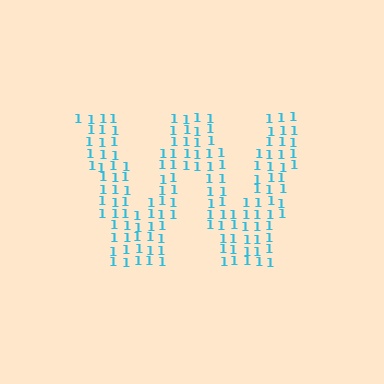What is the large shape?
The large shape is the letter W.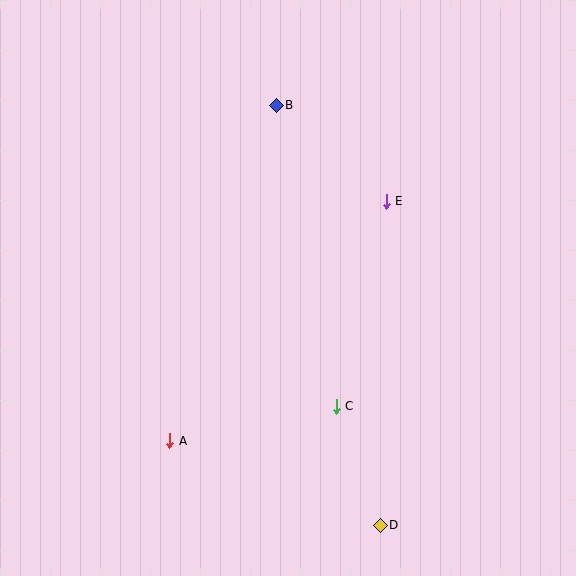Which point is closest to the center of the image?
Point C at (336, 406) is closest to the center.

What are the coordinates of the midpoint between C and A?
The midpoint between C and A is at (253, 423).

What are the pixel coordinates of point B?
Point B is at (276, 105).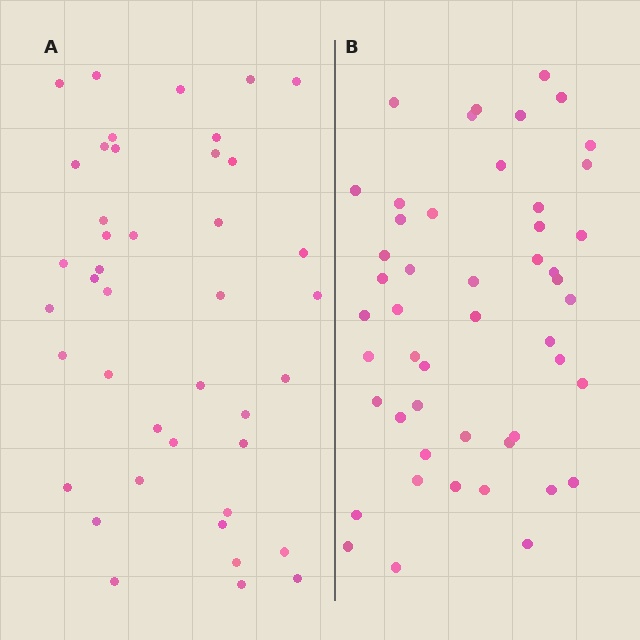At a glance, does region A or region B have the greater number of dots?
Region B (the right region) has more dots.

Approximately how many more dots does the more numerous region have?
Region B has roughly 8 or so more dots than region A.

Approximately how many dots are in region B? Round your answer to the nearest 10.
About 50 dots. (The exact count is 49, which rounds to 50.)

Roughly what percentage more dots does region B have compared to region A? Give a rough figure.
About 15% more.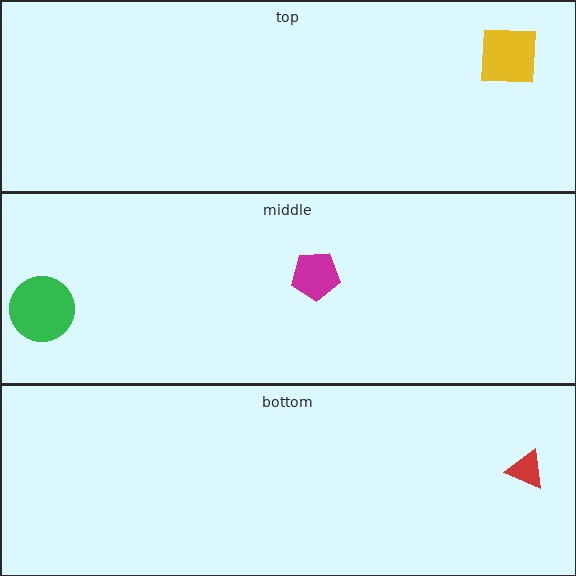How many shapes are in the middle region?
2.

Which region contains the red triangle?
The bottom region.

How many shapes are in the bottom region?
1.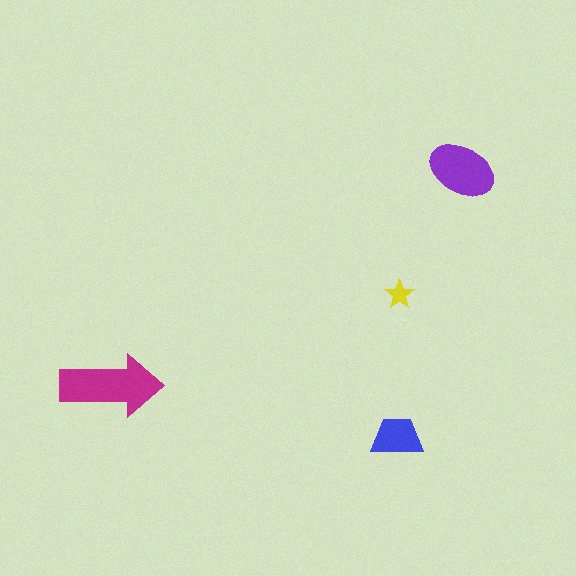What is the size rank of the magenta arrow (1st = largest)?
1st.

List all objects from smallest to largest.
The yellow star, the blue trapezoid, the purple ellipse, the magenta arrow.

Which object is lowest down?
The blue trapezoid is bottommost.